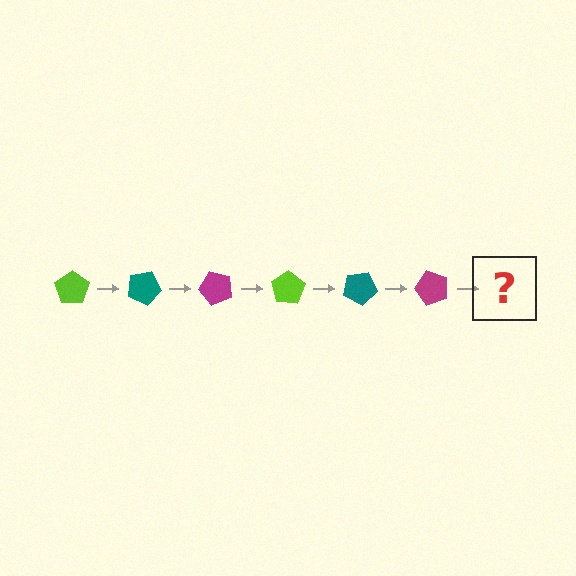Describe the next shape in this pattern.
It should be a lime pentagon, rotated 150 degrees from the start.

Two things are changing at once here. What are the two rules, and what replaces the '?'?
The two rules are that it rotates 25 degrees each step and the color cycles through lime, teal, and magenta. The '?' should be a lime pentagon, rotated 150 degrees from the start.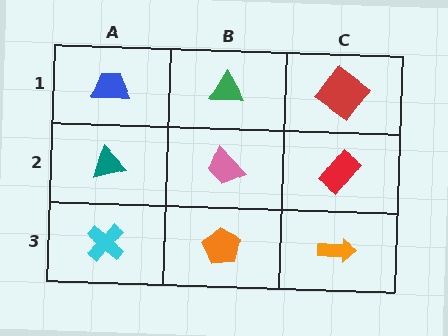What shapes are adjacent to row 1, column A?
A teal triangle (row 2, column A), a green triangle (row 1, column B).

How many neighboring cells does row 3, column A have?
2.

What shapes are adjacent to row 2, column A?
A blue trapezoid (row 1, column A), a cyan cross (row 3, column A), a pink trapezoid (row 2, column B).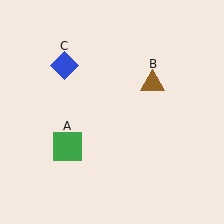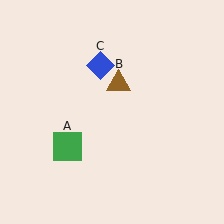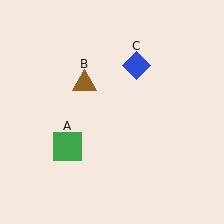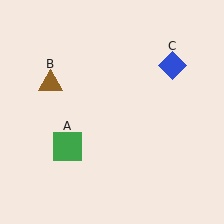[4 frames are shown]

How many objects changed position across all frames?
2 objects changed position: brown triangle (object B), blue diamond (object C).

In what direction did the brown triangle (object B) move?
The brown triangle (object B) moved left.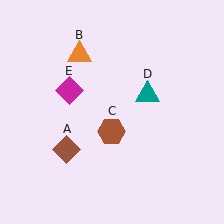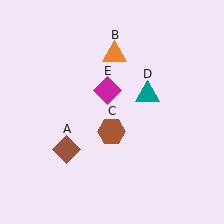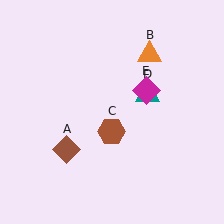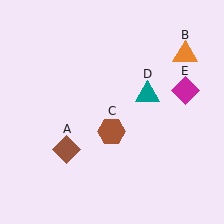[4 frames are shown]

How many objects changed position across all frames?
2 objects changed position: orange triangle (object B), magenta diamond (object E).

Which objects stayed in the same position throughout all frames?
Brown diamond (object A) and brown hexagon (object C) and teal triangle (object D) remained stationary.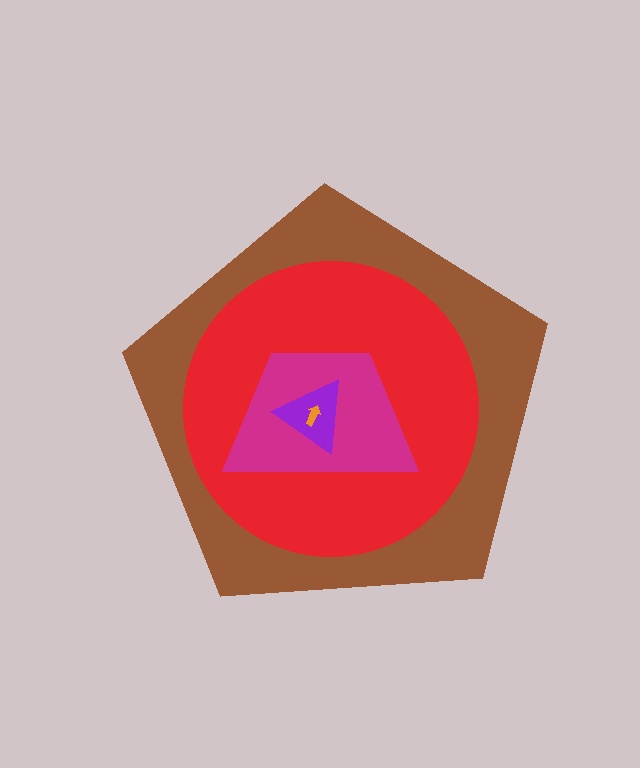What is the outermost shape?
The brown pentagon.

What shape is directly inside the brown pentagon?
The red circle.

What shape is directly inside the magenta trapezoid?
The purple triangle.